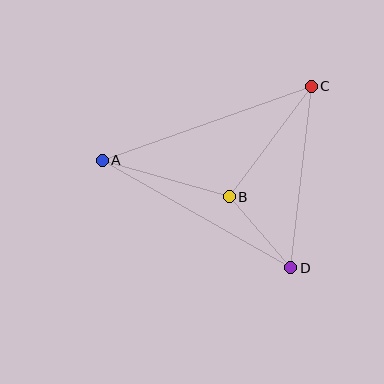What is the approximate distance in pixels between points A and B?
The distance between A and B is approximately 132 pixels.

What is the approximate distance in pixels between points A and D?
The distance between A and D is approximately 217 pixels.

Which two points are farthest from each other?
Points A and C are farthest from each other.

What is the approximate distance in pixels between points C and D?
The distance between C and D is approximately 182 pixels.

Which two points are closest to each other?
Points B and D are closest to each other.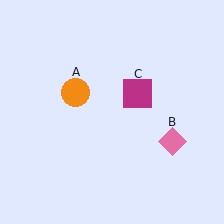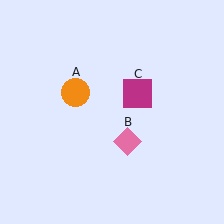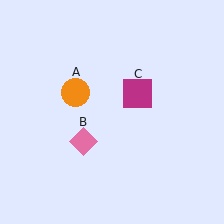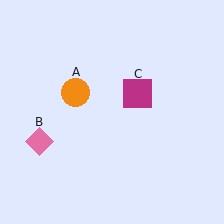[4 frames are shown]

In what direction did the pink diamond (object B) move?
The pink diamond (object B) moved left.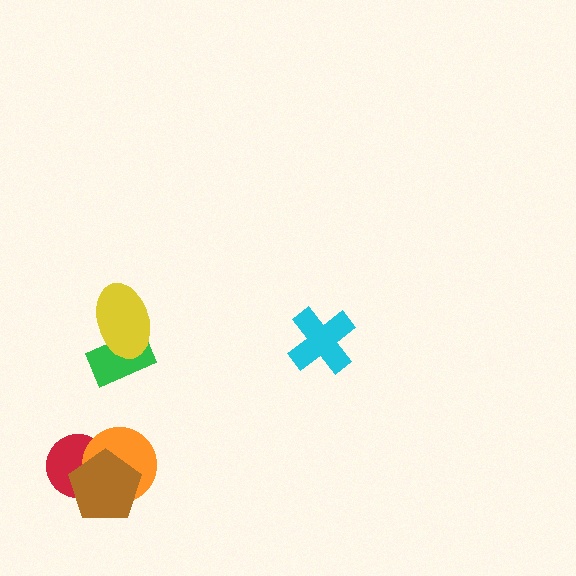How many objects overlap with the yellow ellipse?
1 object overlaps with the yellow ellipse.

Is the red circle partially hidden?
Yes, it is partially covered by another shape.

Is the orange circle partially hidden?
Yes, it is partially covered by another shape.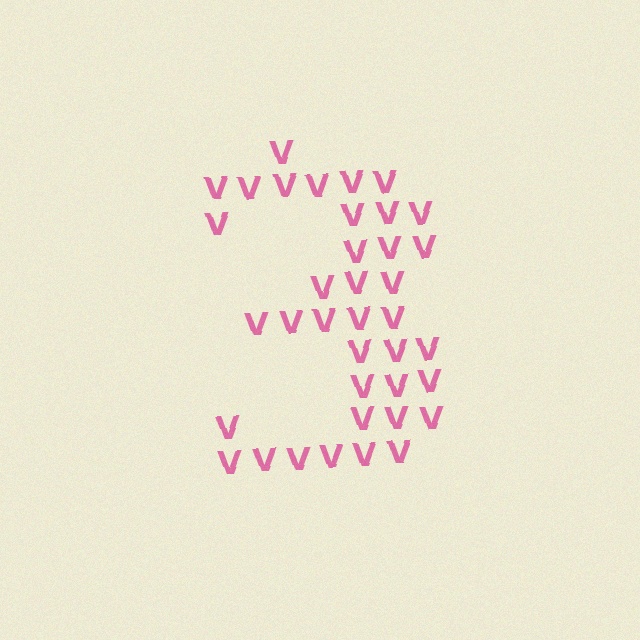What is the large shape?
The large shape is the digit 3.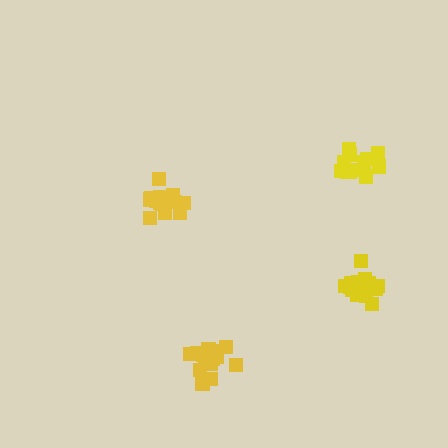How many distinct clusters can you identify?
There are 4 distinct clusters.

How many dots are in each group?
Group 1: 15 dots, Group 2: 13 dots, Group 3: 15 dots, Group 4: 13 dots (56 total).